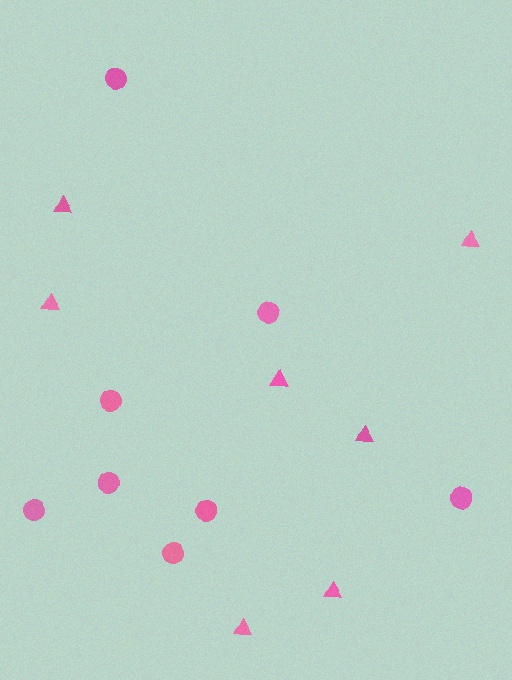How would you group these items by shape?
There are 2 groups: one group of triangles (7) and one group of circles (8).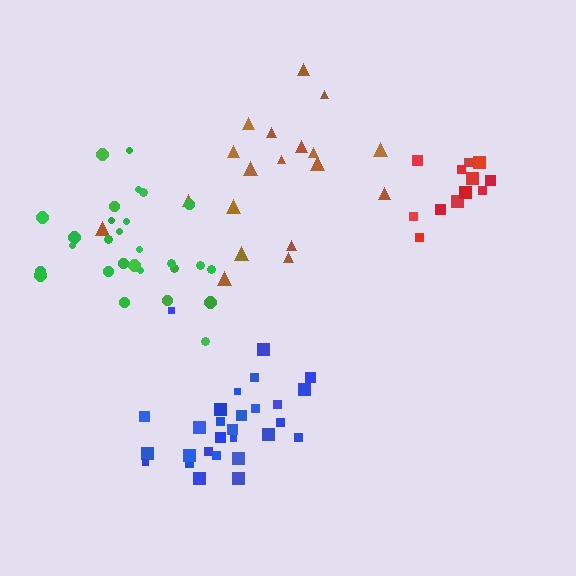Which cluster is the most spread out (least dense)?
Brown.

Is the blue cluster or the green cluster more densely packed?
Blue.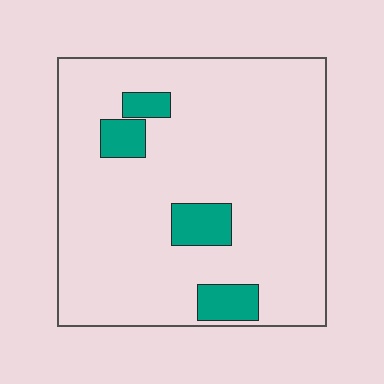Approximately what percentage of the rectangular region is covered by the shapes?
Approximately 10%.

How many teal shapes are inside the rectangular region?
4.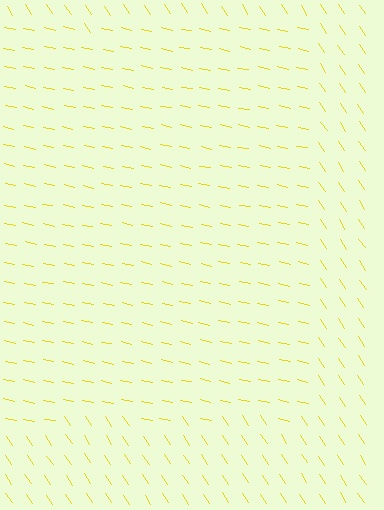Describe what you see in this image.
The image is filled with small yellow line segments. A rectangle region in the image has lines oriented differently from the surrounding lines, creating a visible texture boundary.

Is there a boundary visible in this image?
Yes, there is a texture boundary formed by a change in line orientation.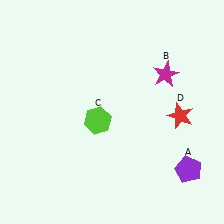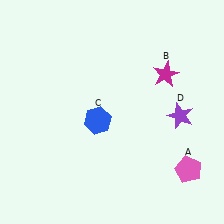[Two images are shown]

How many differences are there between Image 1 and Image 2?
There are 3 differences between the two images.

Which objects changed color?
A changed from purple to pink. C changed from lime to blue. D changed from red to purple.